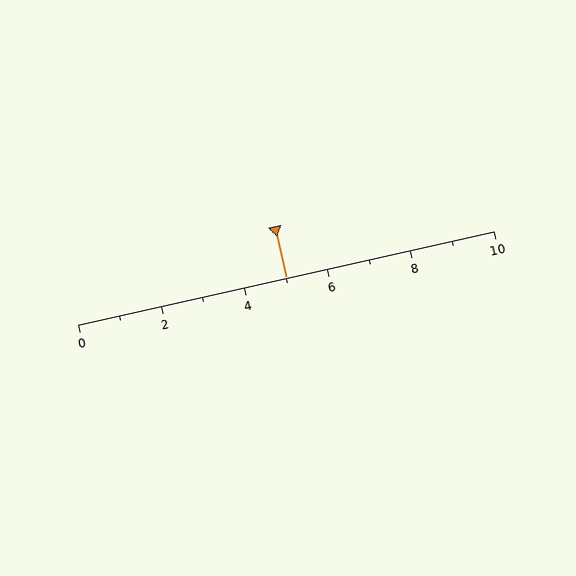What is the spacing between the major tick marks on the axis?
The major ticks are spaced 2 apart.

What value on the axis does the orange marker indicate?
The marker indicates approximately 5.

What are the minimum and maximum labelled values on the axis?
The axis runs from 0 to 10.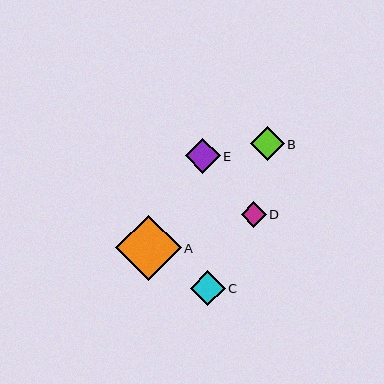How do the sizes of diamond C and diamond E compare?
Diamond C and diamond E are approximately the same size.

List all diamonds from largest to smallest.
From largest to smallest: A, C, E, B, D.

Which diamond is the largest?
Diamond A is the largest with a size of approximately 65 pixels.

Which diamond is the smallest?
Diamond D is the smallest with a size of approximately 25 pixels.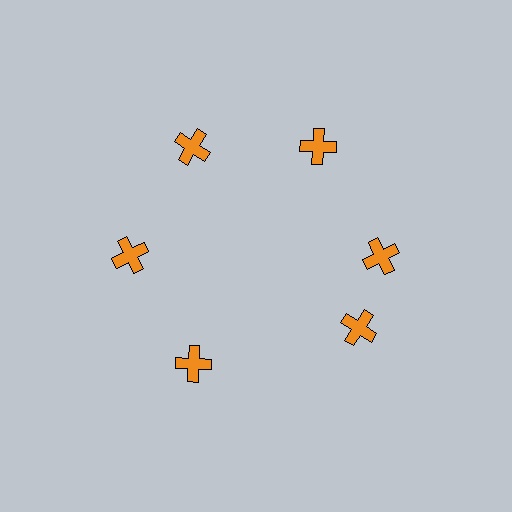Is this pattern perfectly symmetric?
No. The 6 orange crosses are arranged in a ring, but one element near the 5 o'clock position is rotated out of alignment along the ring, breaking the 6-fold rotational symmetry.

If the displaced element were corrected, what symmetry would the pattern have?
It would have 6-fold rotational symmetry — the pattern would map onto itself every 60 degrees.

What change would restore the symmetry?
The symmetry would be restored by rotating it back into even spacing with its neighbors so that all 6 crosses sit at equal angles and equal distance from the center.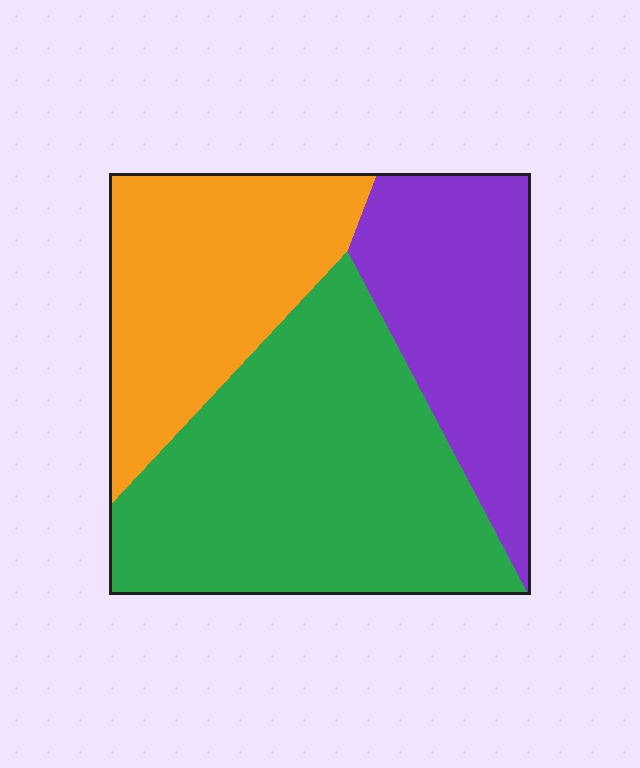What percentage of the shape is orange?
Orange takes up between a sixth and a third of the shape.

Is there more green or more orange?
Green.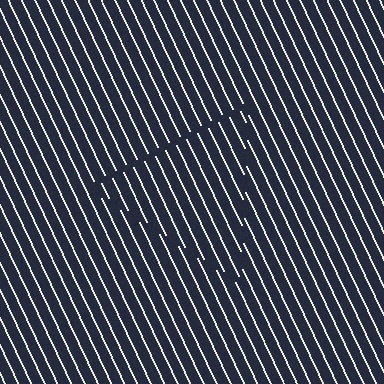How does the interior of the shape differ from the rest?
The interior of the shape contains the same grating, shifted by half a period — the contour is defined by the phase discontinuity where line-ends from the inner and outer gratings abut.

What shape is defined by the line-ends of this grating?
An illusory triangle. The interior of the shape contains the same grating, shifted by half a period — the contour is defined by the phase discontinuity where line-ends from the inner and outer gratings abut.